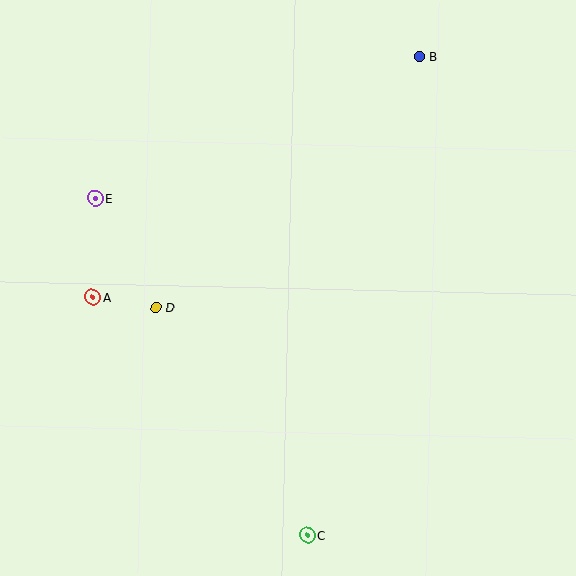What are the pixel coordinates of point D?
Point D is at (156, 308).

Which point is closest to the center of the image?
Point D at (156, 308) is closest to the center.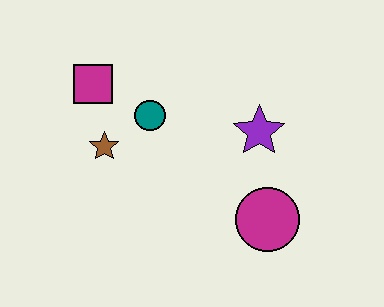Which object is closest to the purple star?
The magenta circle is closest to the purple star.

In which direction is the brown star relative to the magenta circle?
The brown star is to the left of the magenta circle.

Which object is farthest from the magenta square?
The magenta circle is farthest from the magenta square.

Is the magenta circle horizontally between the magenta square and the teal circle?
No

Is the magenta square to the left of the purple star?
Yes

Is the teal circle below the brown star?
No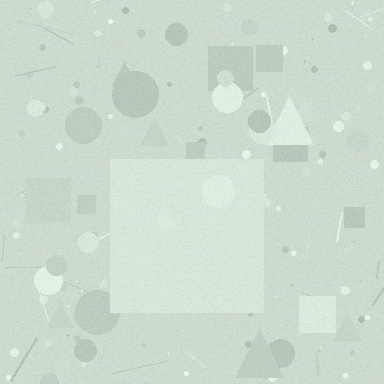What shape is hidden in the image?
A square is hidden in the image.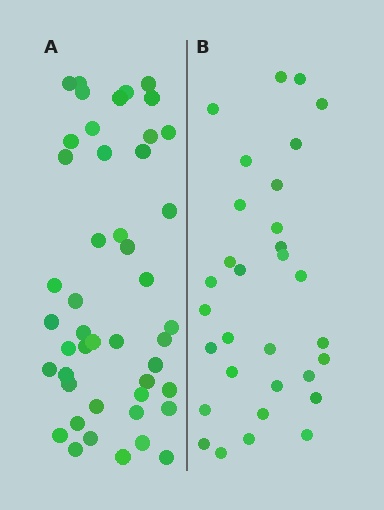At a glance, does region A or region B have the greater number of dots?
Region A (the left region) has more dots.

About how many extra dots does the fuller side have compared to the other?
Region A has approximately 15 more dots than region B.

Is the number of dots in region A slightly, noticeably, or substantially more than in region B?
Region A has substantially more. The ratio is roughly 1.5 to 1.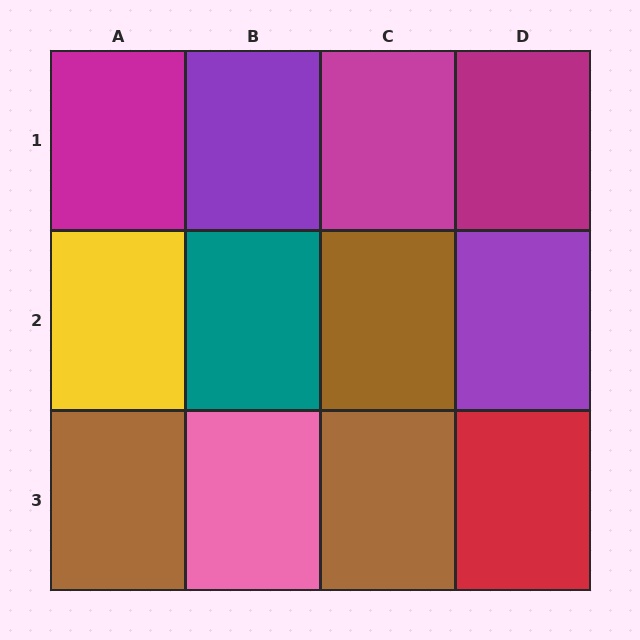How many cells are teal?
1 cell is teal.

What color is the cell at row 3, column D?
Red.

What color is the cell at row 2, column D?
Purple.